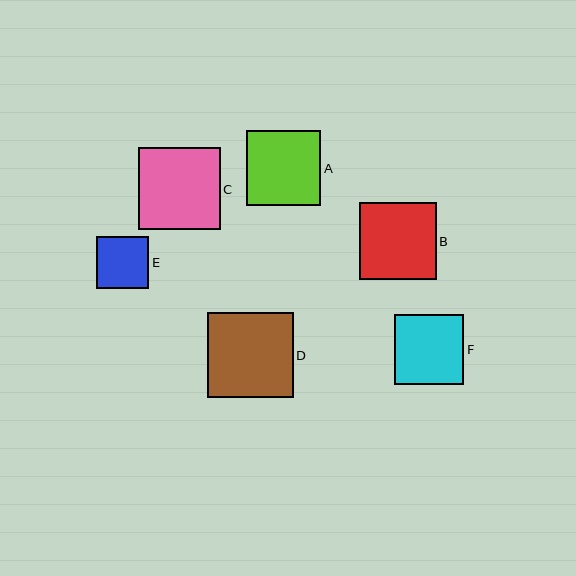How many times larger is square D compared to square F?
Square D is approximately 1.2 times the size of square F.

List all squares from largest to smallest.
From largest to smallest: D, C, B, A, F, E.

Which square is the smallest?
Square E is the smallest with a size of approximately 52 pixels.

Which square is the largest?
Square D is the largest with a size of approximately 85 pixels.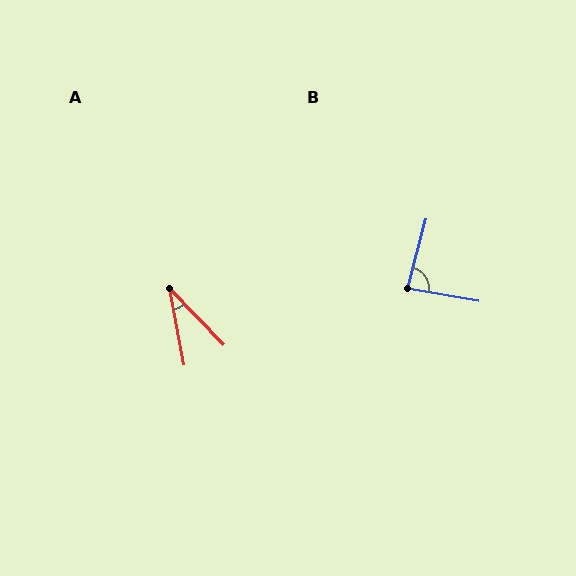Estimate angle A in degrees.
Approximately 33 degrees.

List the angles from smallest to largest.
A (33°), B (85°).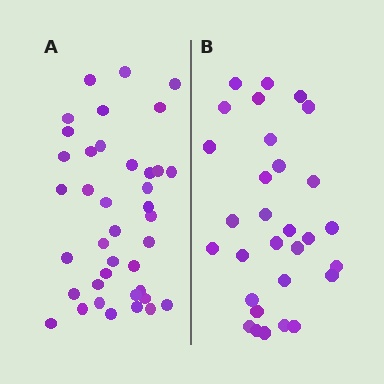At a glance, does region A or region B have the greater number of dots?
Region A (the left region) has more dots.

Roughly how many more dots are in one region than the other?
Region A has roughly 8 or so more dots than region B.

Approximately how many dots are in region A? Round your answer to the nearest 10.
About 40 dots. (The exact count is 39, which rounds to 40.)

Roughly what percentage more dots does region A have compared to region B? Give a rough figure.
About 30% more.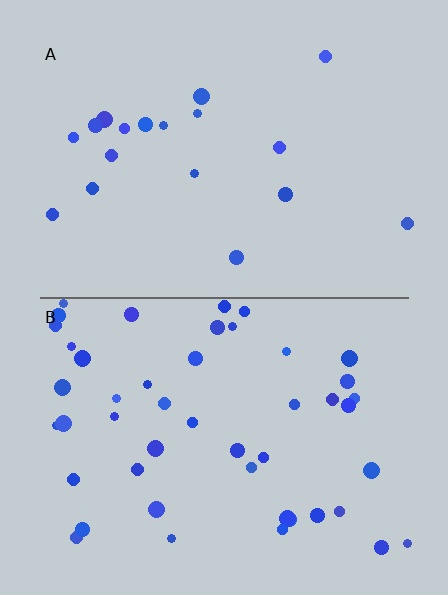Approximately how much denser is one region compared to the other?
Approximately 2.6× — region B over region A.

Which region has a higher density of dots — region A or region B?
B (the bottom).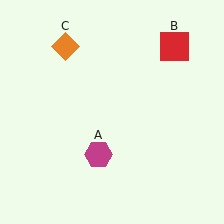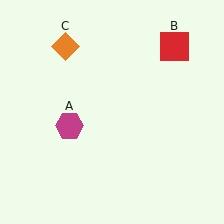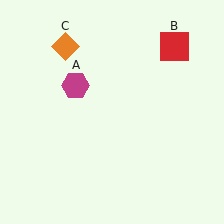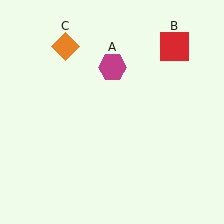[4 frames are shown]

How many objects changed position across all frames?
1 object changed position: magenta hexagon (object A).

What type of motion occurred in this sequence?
The magenta hexagon (object A) rotated clockwise around the center of the scene.